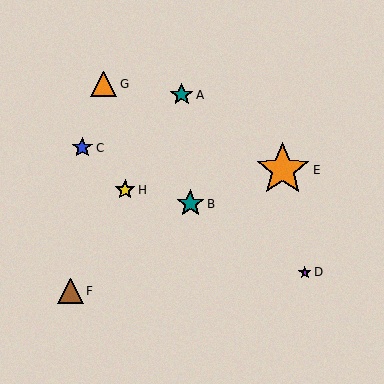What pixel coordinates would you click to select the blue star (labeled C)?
Click at (82, 148) to select the blue star C.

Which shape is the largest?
The orange star (labeled E) is the largest.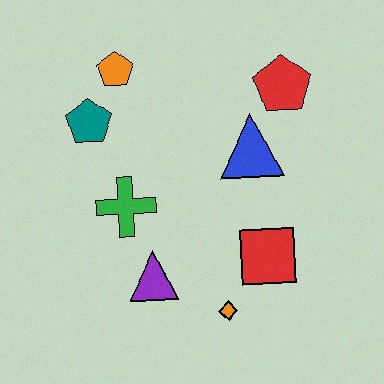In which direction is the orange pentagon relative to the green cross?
The orange pentagon is above the green cross.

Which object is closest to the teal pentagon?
The orange pentagon is closest to the teal pentagon.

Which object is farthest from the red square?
The orange pentagon is farthest from the red square.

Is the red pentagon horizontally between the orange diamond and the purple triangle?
No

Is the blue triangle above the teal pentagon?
No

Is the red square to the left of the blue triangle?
No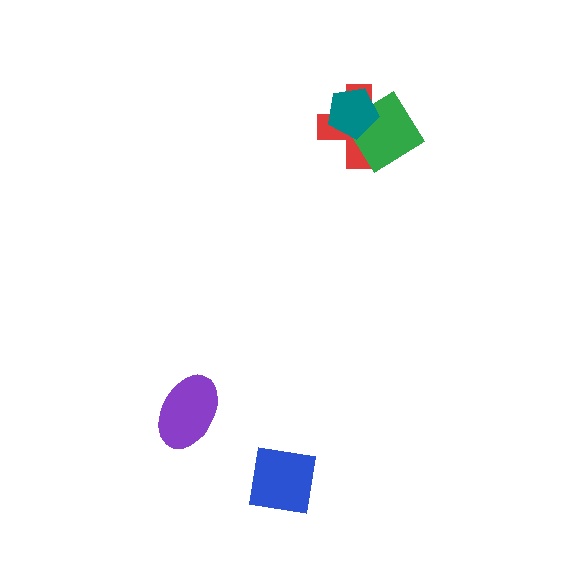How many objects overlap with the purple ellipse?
0 objects overlap with the purple ellipse.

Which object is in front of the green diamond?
The teal pentagon is in front of the green diamond.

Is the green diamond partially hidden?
Yes, it is partially covered by another shape.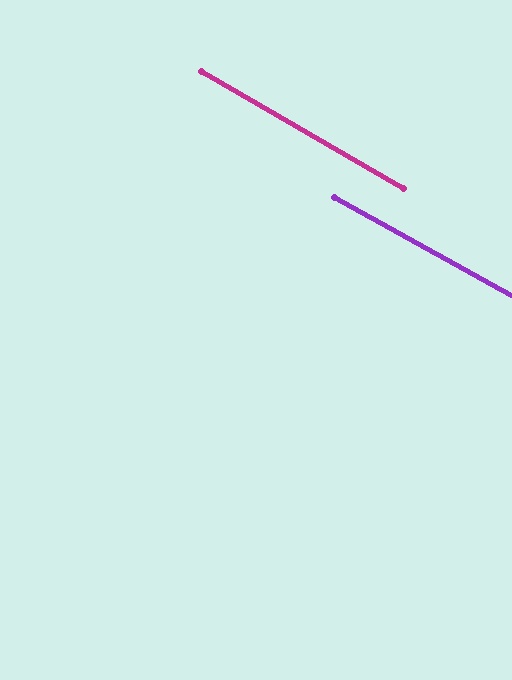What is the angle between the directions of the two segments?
Approximately 1 degree.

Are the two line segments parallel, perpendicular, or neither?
Parallel — their directions differ by only 1.1°.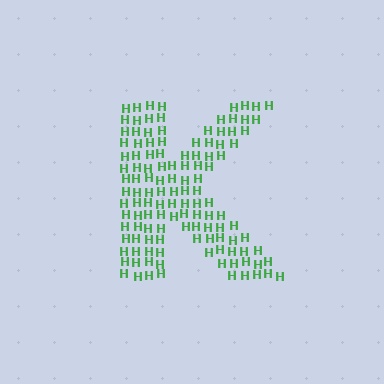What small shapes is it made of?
It is made of small letter H's.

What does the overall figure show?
The overall figure shows the letter K.